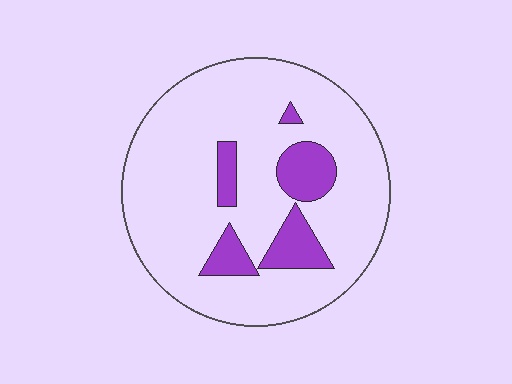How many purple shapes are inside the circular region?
5.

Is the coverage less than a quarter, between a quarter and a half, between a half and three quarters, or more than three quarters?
Less than a quarter.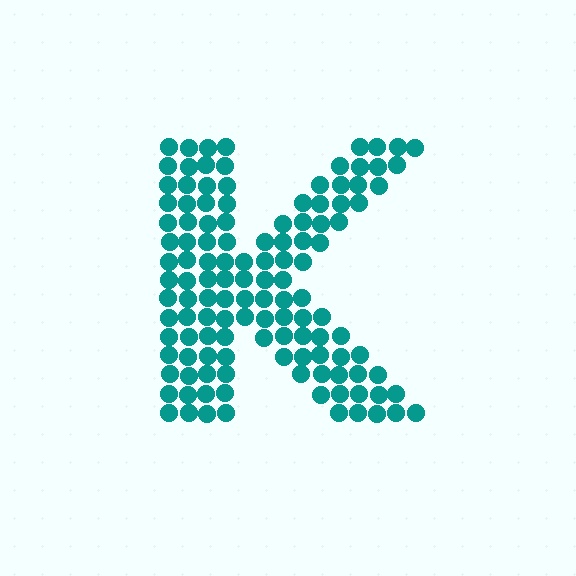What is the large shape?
The large shape is the letter K.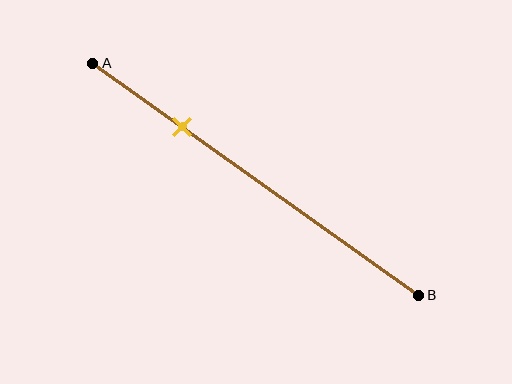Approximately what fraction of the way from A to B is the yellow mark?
The yellow mark is approximately 30% of the way from A to B.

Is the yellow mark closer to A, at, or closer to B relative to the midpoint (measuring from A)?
The yellow mark is closer to point A than the midpoint of segment AB.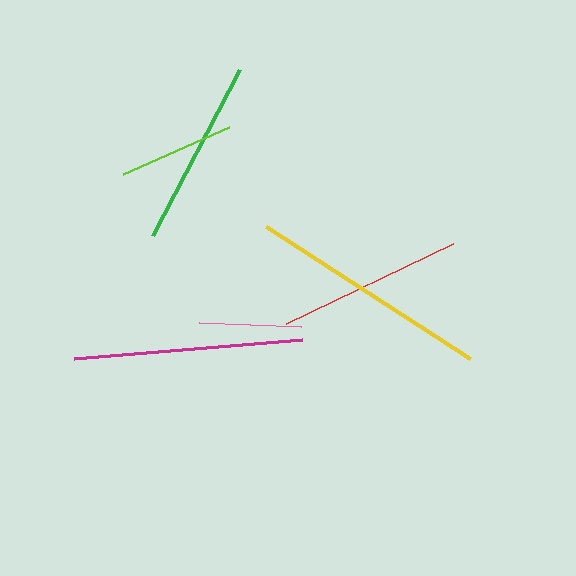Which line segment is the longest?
The yellow line is the longest at approximately 244 pixels.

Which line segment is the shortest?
The pink line is the shortest at approximately 103 pixels.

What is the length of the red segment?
The red segment is approximately 186 pixels long.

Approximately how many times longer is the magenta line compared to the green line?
The magenta line is approximately 1.2 times the length of the green line.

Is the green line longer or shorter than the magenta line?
The magenta line is longer than the green line.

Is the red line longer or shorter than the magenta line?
The magenta line is longer than the red line.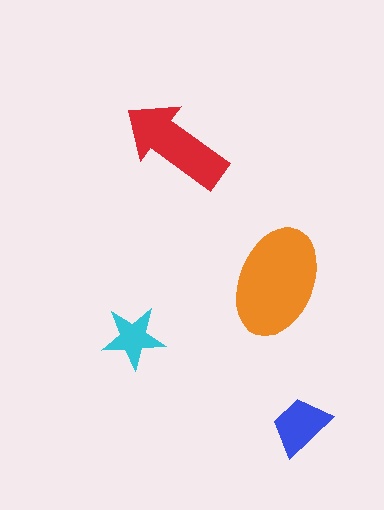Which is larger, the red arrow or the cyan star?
The red arrow.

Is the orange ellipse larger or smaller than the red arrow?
Larger.